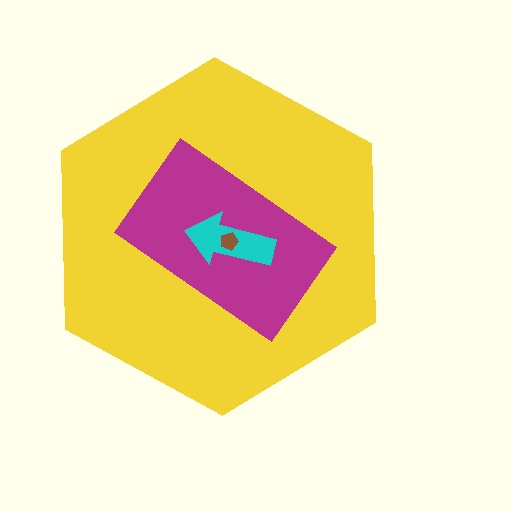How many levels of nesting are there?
4.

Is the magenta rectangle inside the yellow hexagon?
Yes.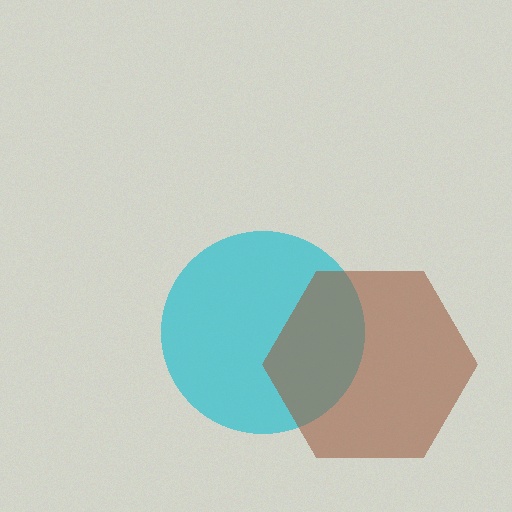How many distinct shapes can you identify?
There are 2 distinct shapes: a cyan circle, a brown hexagon.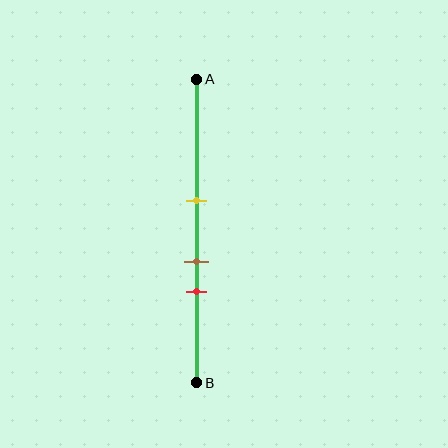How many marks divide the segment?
There are 3 marks dividing the segment.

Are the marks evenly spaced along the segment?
Yes, the marks are approximately evenly spaced.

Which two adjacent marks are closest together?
The brown and red marks are the closest adjacent pair.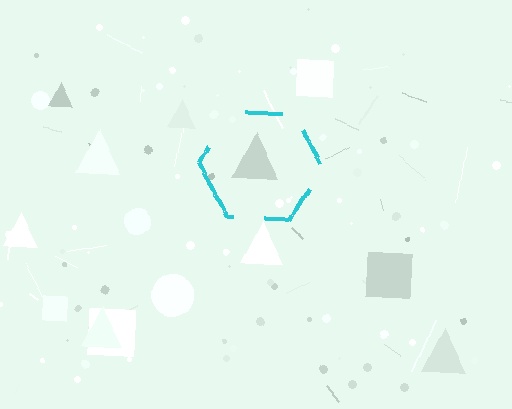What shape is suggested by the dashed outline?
The dashed outline suggests a hexagon.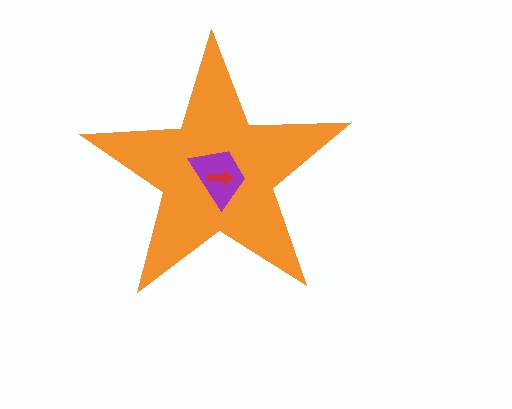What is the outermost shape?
The orange star.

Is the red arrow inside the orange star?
Yes.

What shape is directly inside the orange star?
The purple trapezoid.